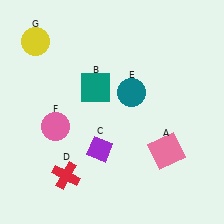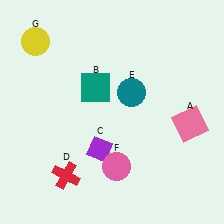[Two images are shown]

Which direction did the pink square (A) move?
The pink square (A) moved up.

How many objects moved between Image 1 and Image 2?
2 objects moved between the two images.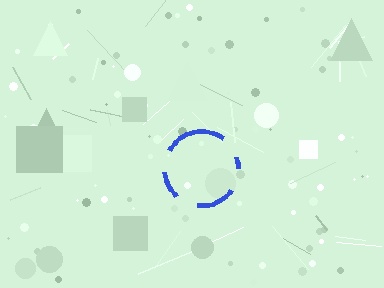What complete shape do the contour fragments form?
The contour fragments form a circle.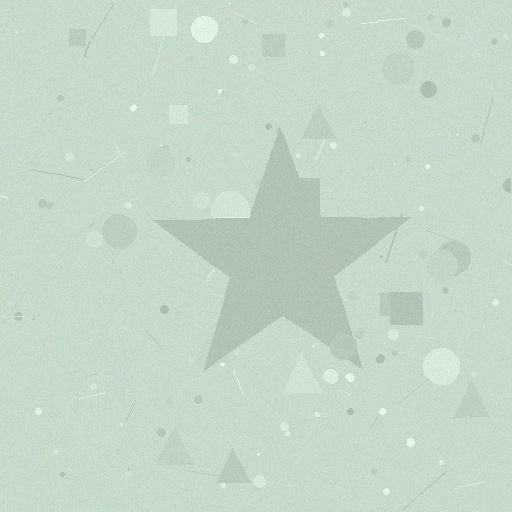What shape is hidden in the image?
A star is hidden in the image.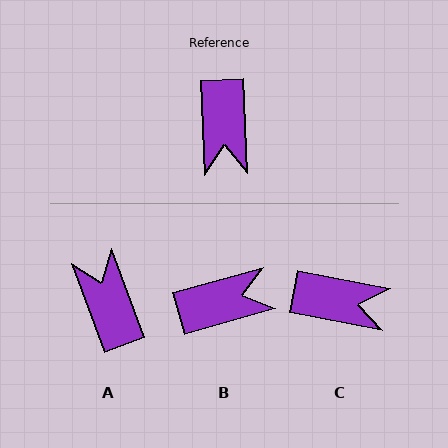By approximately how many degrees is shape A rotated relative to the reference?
Approximately 162 degrees clockwise.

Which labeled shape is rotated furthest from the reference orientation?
A, about 162 degrees away.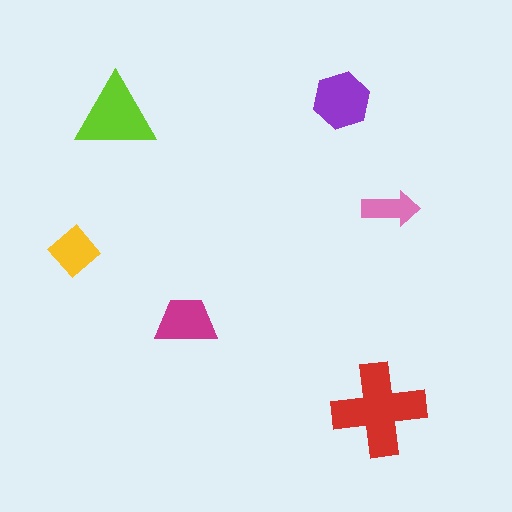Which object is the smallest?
The pink arrow.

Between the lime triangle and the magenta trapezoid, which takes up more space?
The lime triangle.